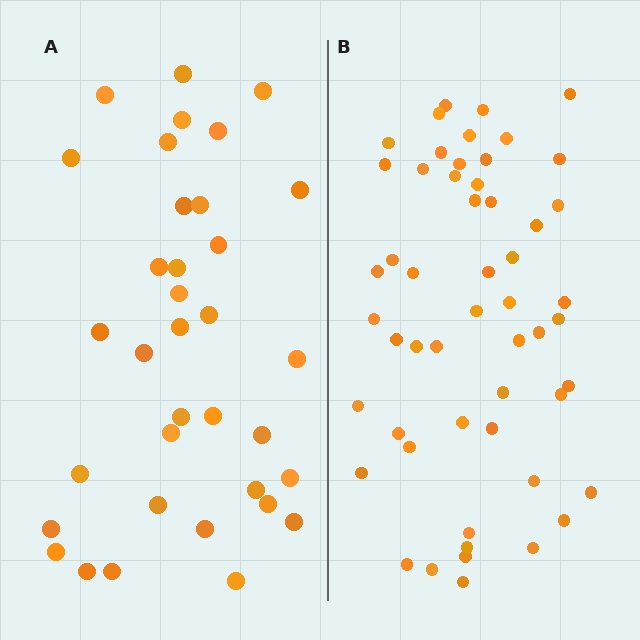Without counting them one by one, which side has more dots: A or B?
Region B (the right region) has more dots.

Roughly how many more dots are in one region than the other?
Region B has approximately 20 more dots than region A.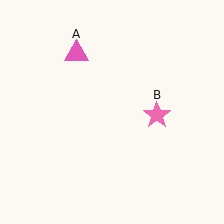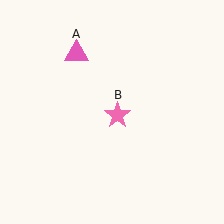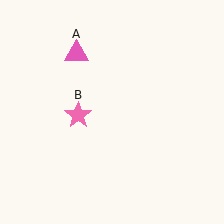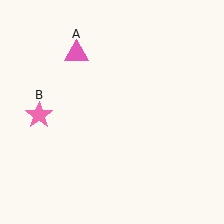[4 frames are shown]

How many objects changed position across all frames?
1 object changed position: pink star (object B).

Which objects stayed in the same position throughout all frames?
Pink triangle (object A) remained stationary.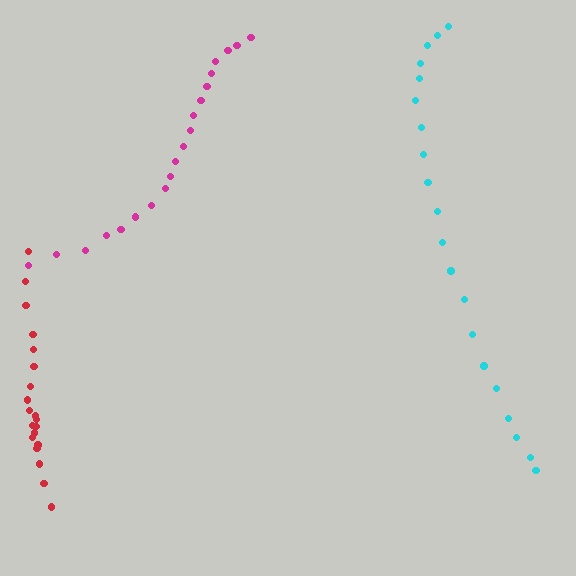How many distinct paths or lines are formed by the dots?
There are 3 distinct paths.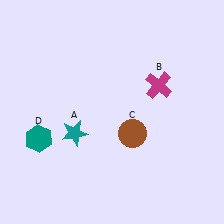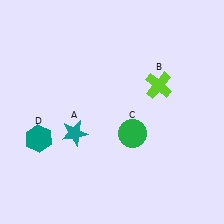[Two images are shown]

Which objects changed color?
B changed from magenta to lime. C changed from brown to green.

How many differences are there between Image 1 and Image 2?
There are 2 differences between the two images.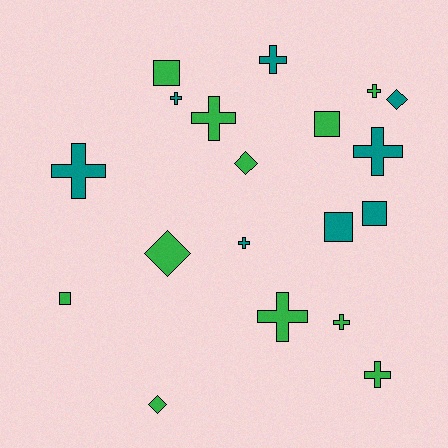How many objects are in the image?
There are 19 objects.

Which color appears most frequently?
Green, with 11 objects.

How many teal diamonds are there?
There is 1 teal diamond.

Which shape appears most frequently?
Cross, with 10 objects.